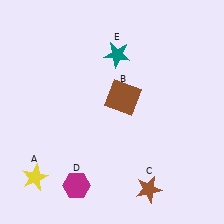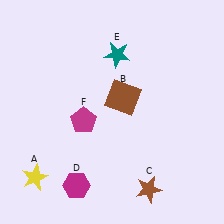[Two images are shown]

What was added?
A magenta pentagon (F) was added in Image 2.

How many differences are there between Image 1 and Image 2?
There is 1 difference between the two images.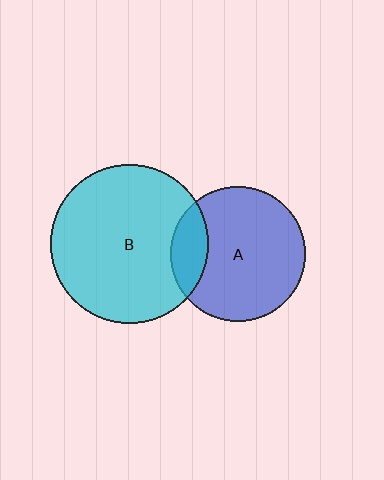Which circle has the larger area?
Circle B (cyan).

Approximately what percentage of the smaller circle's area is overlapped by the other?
Approximately 15%.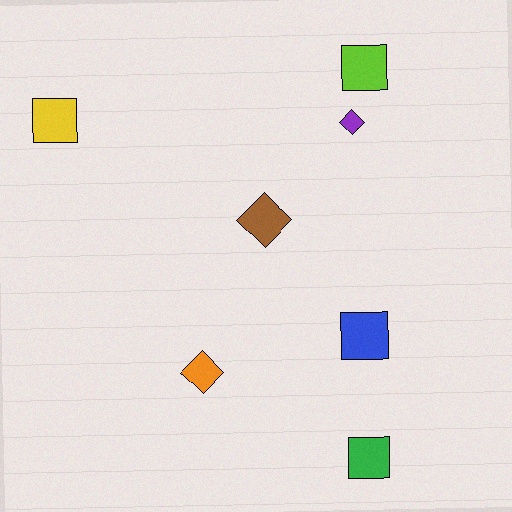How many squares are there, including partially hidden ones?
There are 4 squares.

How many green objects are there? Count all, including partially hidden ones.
There is 1 green object.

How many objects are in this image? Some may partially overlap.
There are 7 objects.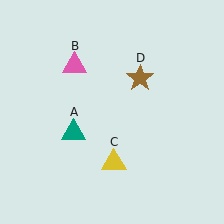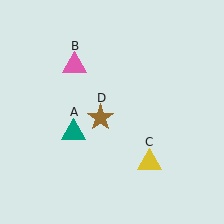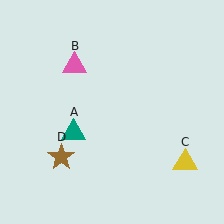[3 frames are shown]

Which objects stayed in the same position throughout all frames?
Teal triangle (object A) and pink triangle (object B) remained stationary.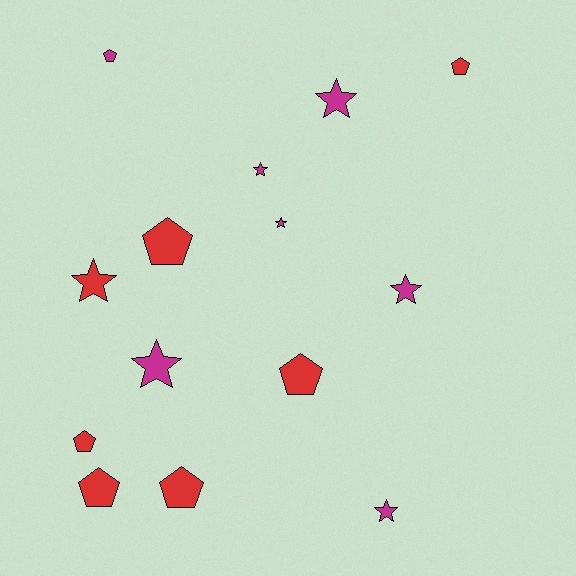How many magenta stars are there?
There are 6 magenta stars.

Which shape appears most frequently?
Star, with 7 objects.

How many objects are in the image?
There are 14 objects.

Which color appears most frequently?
Red, with 7 objects.